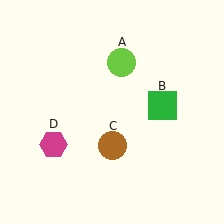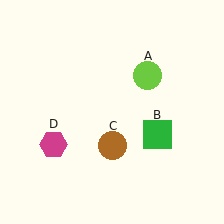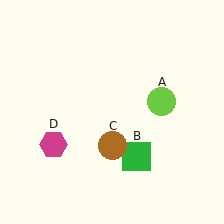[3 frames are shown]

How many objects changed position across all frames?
2 objects changed position: lime circle (object A), green square (object B).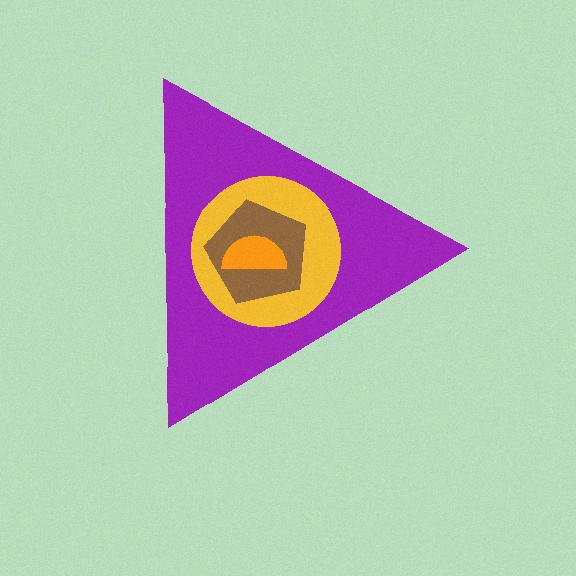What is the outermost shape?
The purple triangle.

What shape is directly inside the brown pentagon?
The orange semicircle.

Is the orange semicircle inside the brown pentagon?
Yes.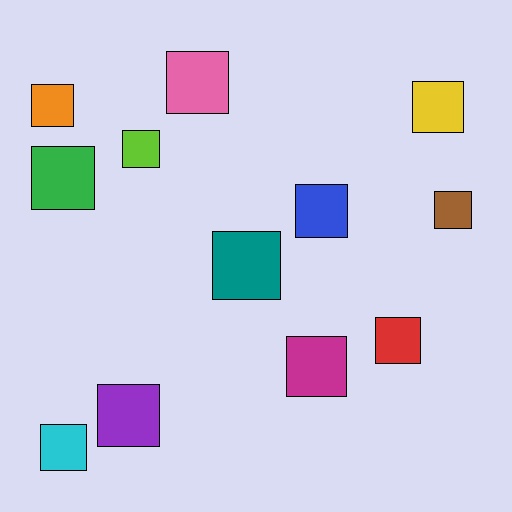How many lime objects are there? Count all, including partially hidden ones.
There is 1 lime object.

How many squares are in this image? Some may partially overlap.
There are 12 squares.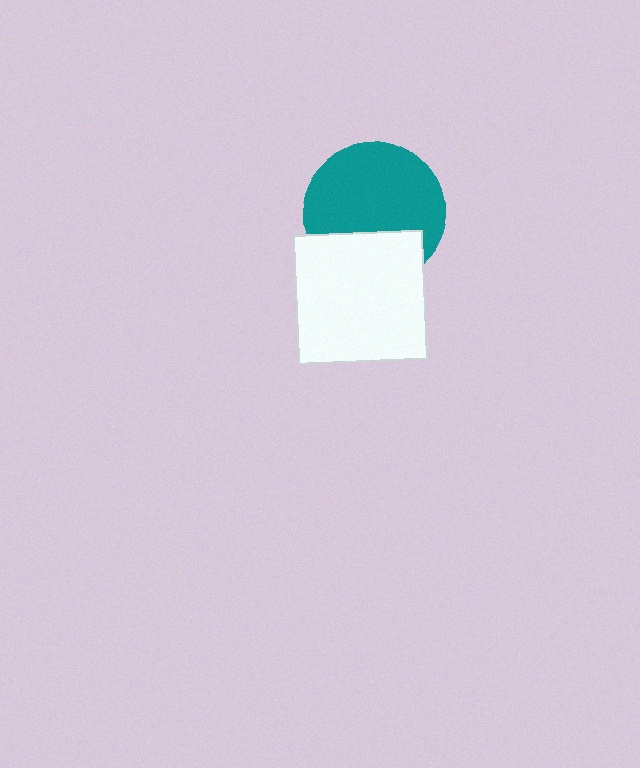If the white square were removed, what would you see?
You would see the complete teal circle.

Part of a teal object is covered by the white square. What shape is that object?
It is a circle.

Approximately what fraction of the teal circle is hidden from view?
Roughly 31% of the teal circle is hidden behind the white square.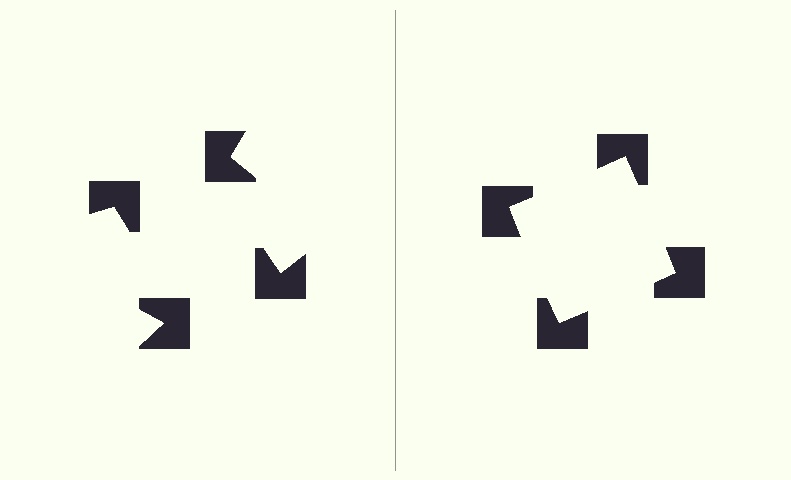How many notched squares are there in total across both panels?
8 — 4 on each side.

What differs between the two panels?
The notched squares are positioned identically on both sides; only the wedge orientations differ. On the right they align to a square; on the left they are misaligned.